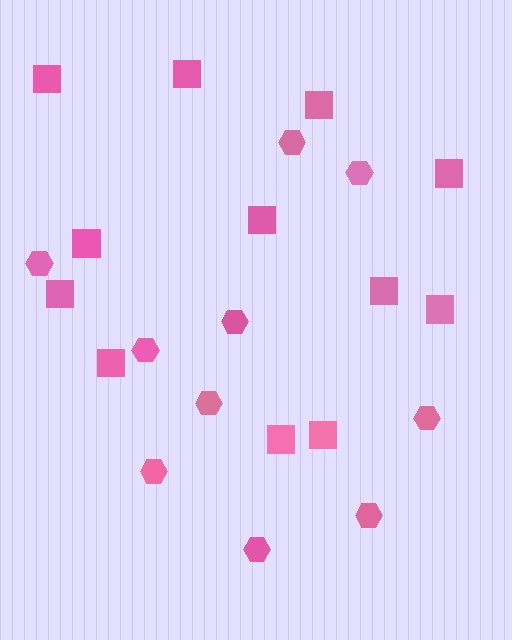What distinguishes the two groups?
There are 2 groups: one group of hexagons (10) and one group of squares (12).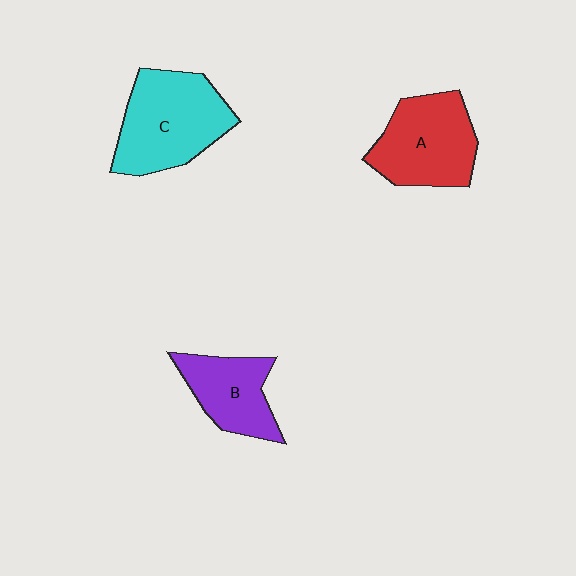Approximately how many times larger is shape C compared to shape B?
Approximately 1.5 times.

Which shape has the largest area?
Shape C (cyan).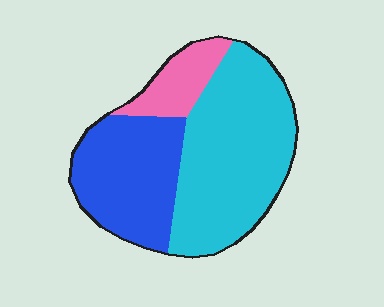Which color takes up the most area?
Cyan, at roughly 55%.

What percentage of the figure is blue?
Blue takes up about one third (1/3) of the figure.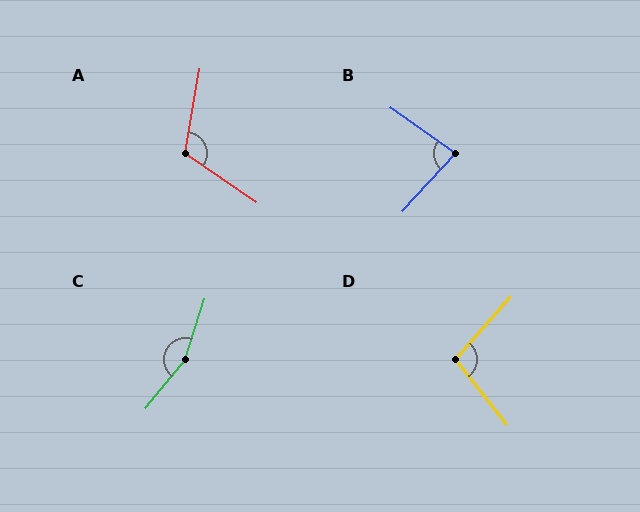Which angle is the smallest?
B, at approximately 83 degrees.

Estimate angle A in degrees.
Approximately 115 degrees.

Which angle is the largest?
C, at approximately 159 degrees.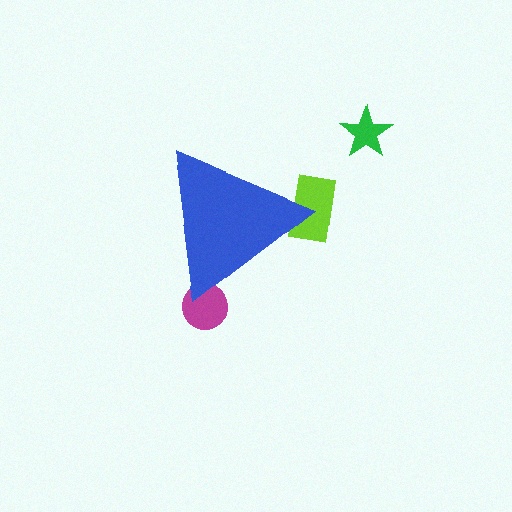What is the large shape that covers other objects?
A blue triangle.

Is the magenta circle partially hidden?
Yes, the magenta circle is partially hidden behind the blue triangle.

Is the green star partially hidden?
No, the green star is fully visible.